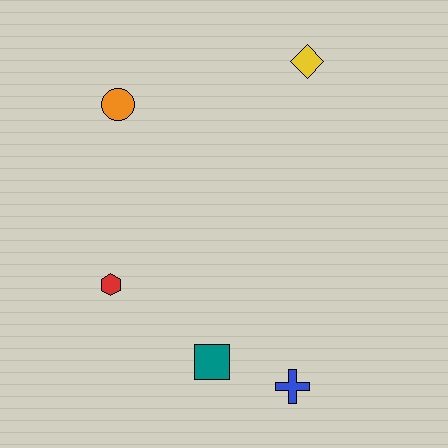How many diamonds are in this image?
There is 1 diamond.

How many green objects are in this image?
There are no green objects.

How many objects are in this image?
There are 5 objects.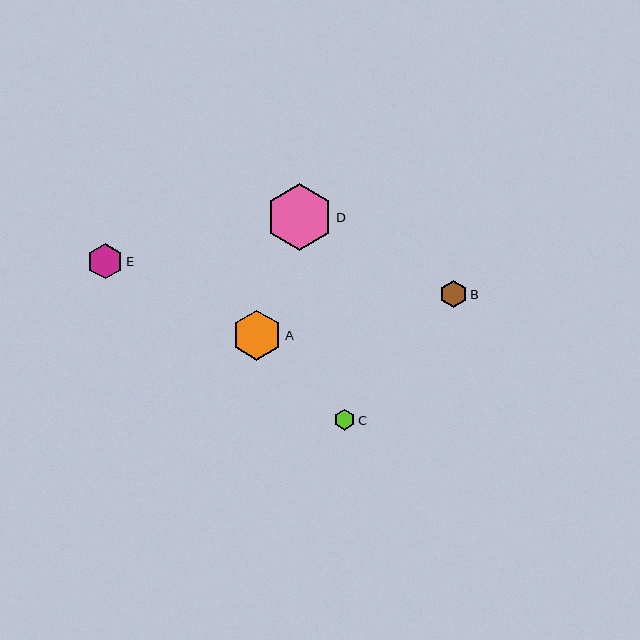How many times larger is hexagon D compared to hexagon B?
Hexagon D is approximately 2.5 times the size of hexagon B.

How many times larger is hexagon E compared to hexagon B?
Hexagon E is approximately 1.3 times the size of hexagon B.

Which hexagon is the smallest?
Hexagon C is the smallest with a size of approximately 20 pixels.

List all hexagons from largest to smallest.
From largest to smallest: D, A, E, B, C.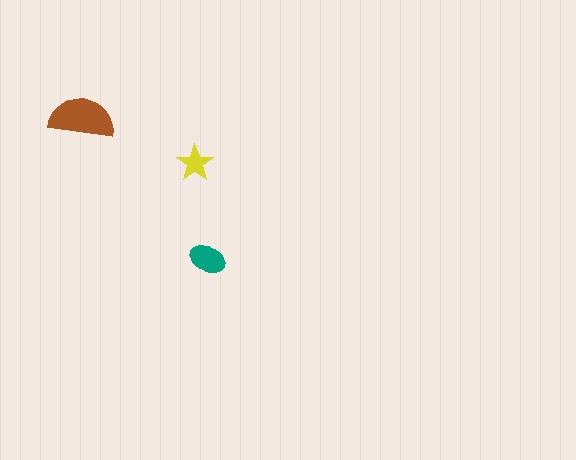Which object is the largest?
The brown semicircle.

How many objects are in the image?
There are 3 objects in the image.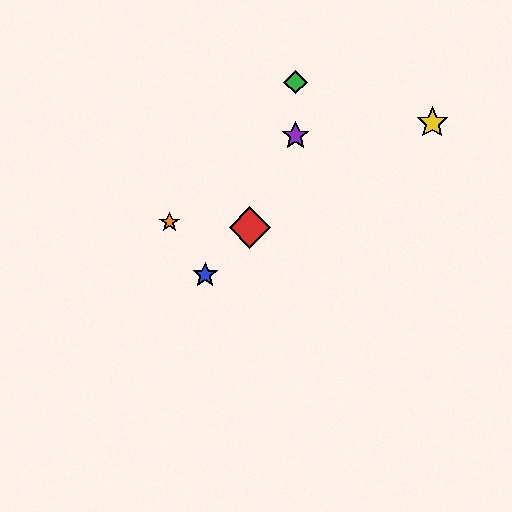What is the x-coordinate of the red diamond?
The red diamond is at x≈250.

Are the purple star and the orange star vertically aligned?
No, the purple star is at x≈296 and the orange star is at x≈170.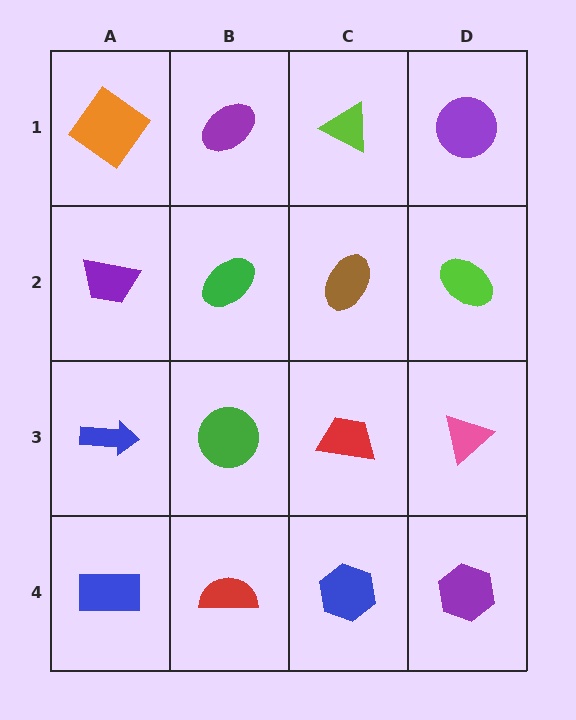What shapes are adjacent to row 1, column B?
A green ellipse (row 2, column B), an orange diamond (row 1, column A), a lime triangle (row 1, column C).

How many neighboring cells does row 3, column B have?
4.